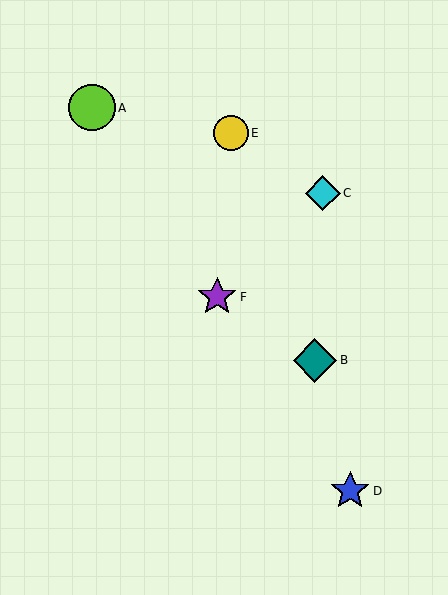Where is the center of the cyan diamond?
The center of the cyan diamond is at (323, 193).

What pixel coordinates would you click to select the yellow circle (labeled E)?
Click at (231, 133) to select the yellow circle E.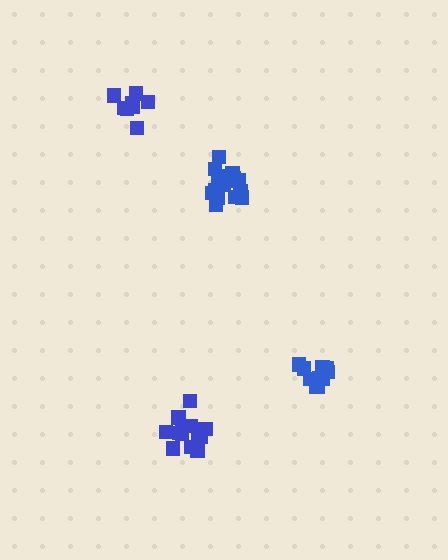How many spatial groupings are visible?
There are 4 spatial groupings.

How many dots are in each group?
Group 1: 9 dots, Group 2: 14 dots, Group 3: 12 dots, Group 4: 14 dots (49 total).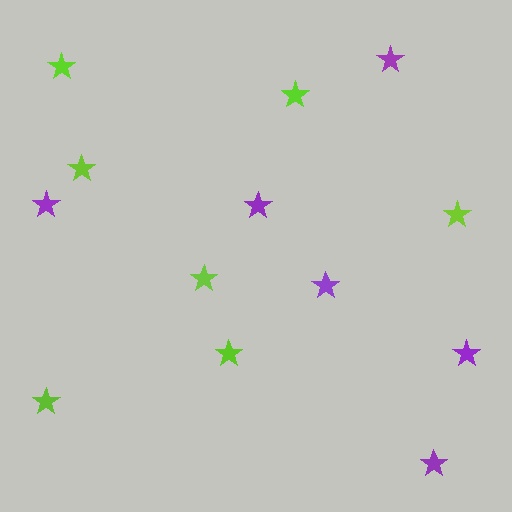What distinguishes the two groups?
There are 2 groups: one group of lime stars (7) and one group of purple stars (6).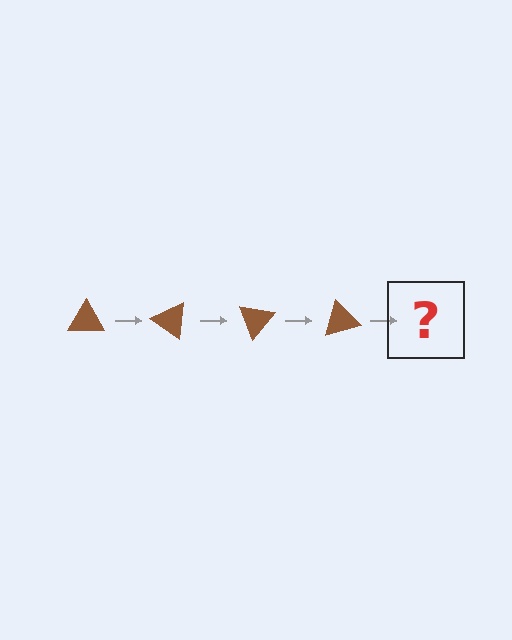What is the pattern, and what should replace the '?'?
The pattern is that the triangle rotates 35 degrees each step. The '?' should be a brown triangle rotated 140 degrees.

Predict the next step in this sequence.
The next step is a brown triangle rotated 140 degrees.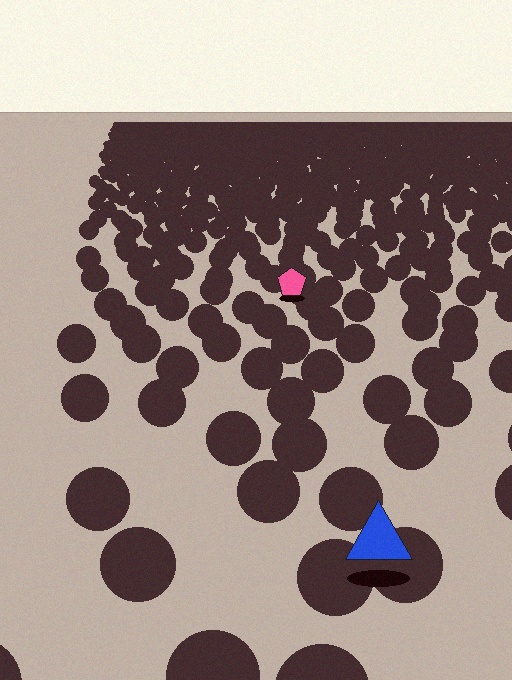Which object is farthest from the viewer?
The pink pentagon is farthest from the viewer. It appears smaller and the ground texture around it is denser.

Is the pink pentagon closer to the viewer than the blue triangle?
No. The blue triangle is closer — you can tell from the texture gradient: the ground texture is coarser near it.